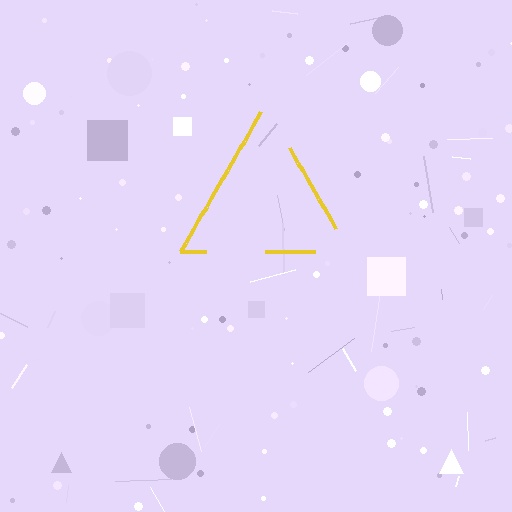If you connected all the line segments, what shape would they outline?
They would outline a triangle.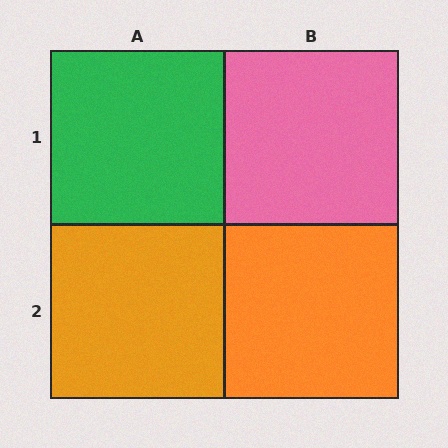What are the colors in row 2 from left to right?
Orange, orange.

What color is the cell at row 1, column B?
Pink.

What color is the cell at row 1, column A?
Green.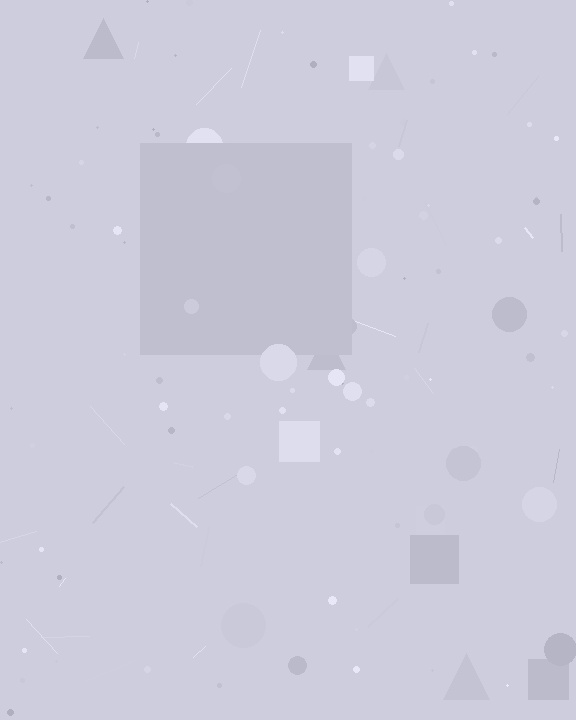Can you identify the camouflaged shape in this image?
The camouflaged shape is a square.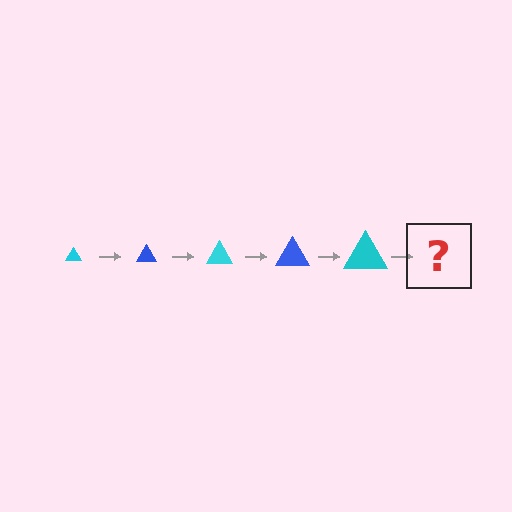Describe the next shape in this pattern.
It should be a blue triangle, larger than the previous one.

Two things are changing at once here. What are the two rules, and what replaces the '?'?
The two rules are that the triangle grows larger each step and the color cycles through cyan and blue. The '?' should be a blue triangle, larger than the previous one.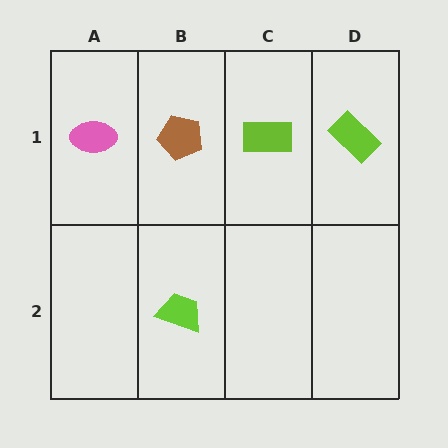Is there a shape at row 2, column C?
No, that cell is empty.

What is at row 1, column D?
A lime rectangle.